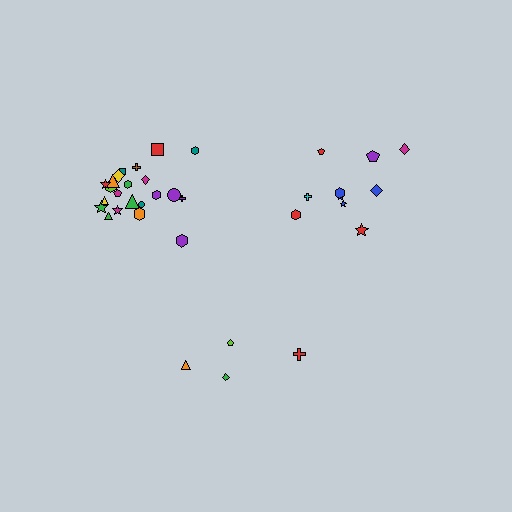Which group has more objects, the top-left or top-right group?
The top-left group.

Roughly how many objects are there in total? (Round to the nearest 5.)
Roughly 35 objects in total.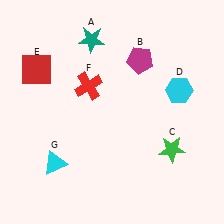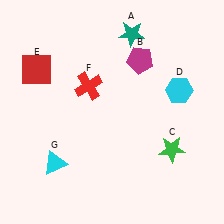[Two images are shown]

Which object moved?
The teal star (A) moved right.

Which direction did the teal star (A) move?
The teal star (A) moved right.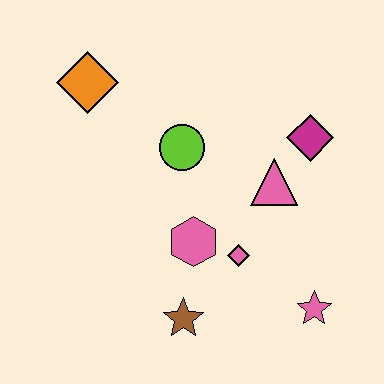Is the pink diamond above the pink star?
Yes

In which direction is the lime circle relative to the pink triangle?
The lime circle is to the left of the pink triangle.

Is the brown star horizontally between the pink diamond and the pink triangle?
No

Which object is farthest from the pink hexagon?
The orange diamond is farthest from the pink hexagon.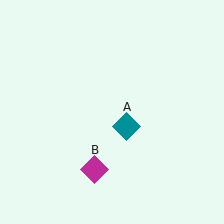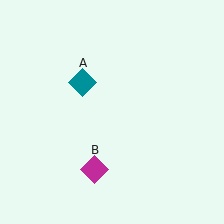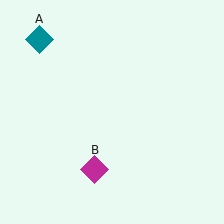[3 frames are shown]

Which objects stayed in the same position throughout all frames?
Magenta diamond (object B) remained stationary.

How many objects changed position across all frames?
1 object changed position: teal diamond (object A).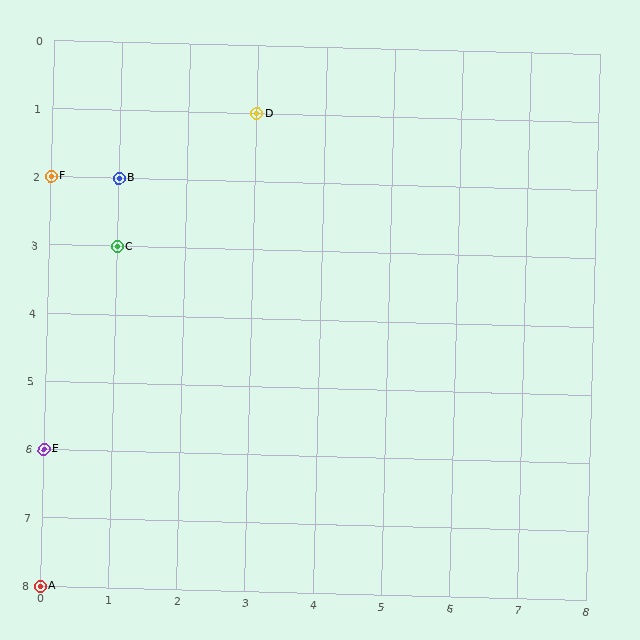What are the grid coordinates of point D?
Point D is at grid coordinates (3, 1).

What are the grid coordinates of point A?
Point A is at grid coordinates (0, 8).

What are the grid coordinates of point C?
Point C is at grid coordinates (1, 3).